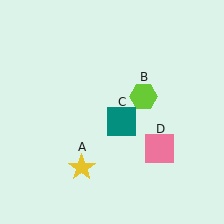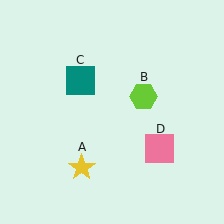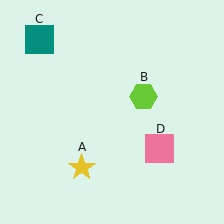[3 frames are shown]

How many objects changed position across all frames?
1 object changed position: teal square (object C).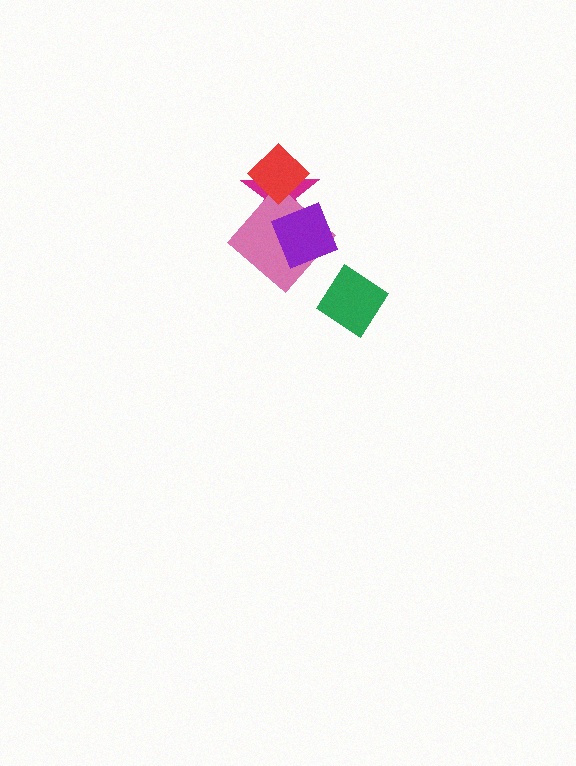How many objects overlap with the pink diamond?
2 objects overlap with the pink diamond.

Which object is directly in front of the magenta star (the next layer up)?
The pink diamond is directly in front of the magenta star.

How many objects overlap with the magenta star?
3 objects overlap with the magenta star.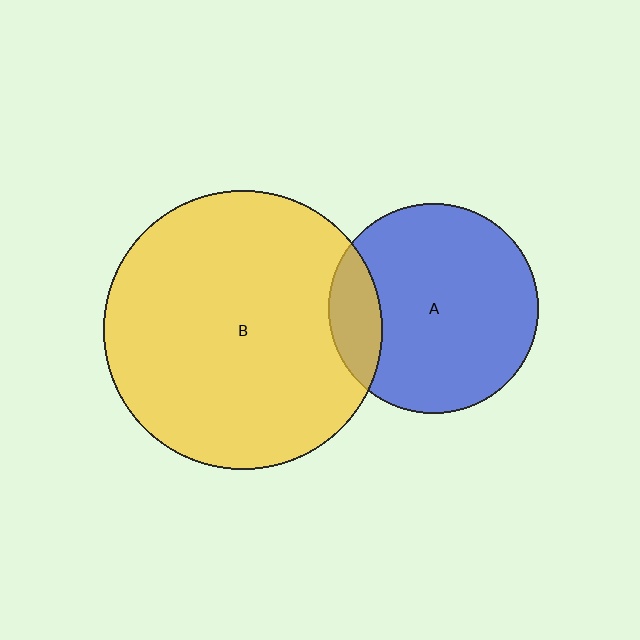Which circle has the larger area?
Circle B (yellow).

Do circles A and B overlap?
Yes.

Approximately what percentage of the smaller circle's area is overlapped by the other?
Approximately 15%.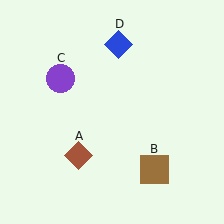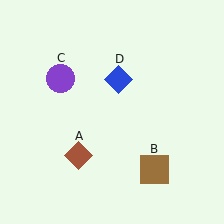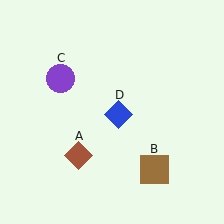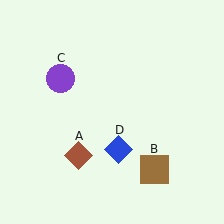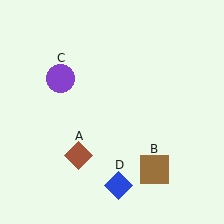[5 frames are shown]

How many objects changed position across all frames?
1 object changed position: blue diamond (object D).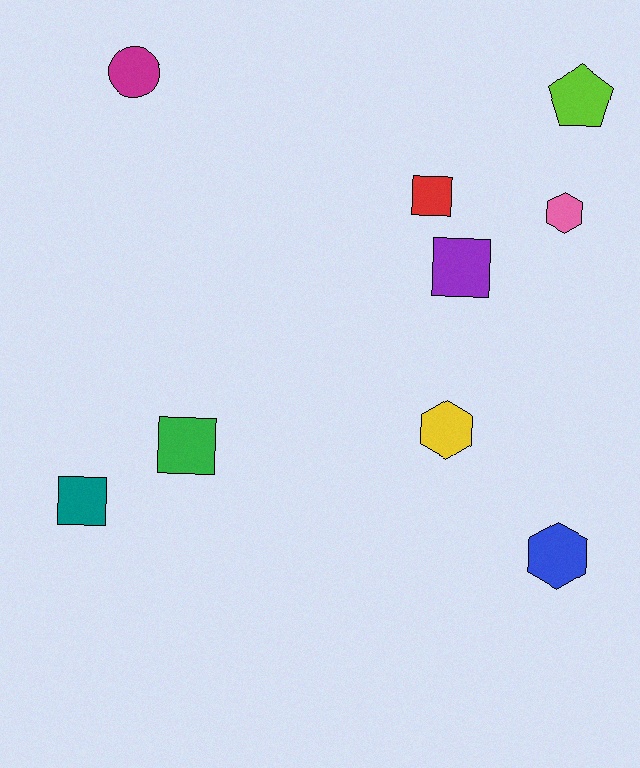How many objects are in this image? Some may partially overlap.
There are 9 objects.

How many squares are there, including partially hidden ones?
There are 4 squares.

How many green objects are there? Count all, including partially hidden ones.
There is 1 green object.